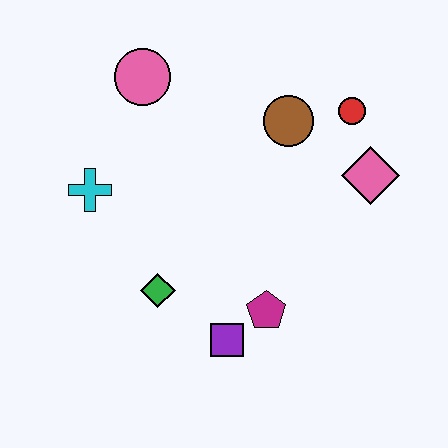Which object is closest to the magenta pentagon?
The purple square is closest to the magenta pentagon.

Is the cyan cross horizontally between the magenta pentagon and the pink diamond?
No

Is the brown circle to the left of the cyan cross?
No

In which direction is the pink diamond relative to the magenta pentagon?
The pink diamond is above the magenta pentagon.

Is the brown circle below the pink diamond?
No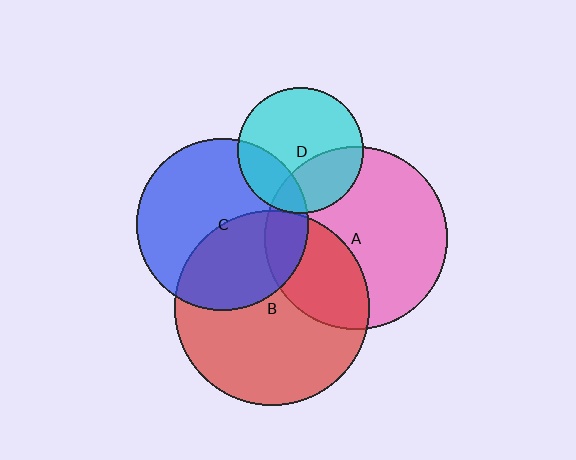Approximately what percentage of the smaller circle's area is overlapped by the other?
Approximately 35%.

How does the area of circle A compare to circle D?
Approximately 2.1 times.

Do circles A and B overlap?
Yes.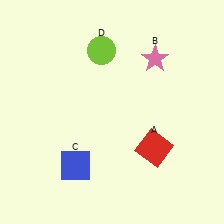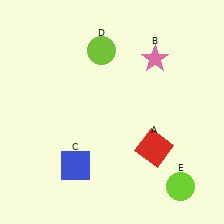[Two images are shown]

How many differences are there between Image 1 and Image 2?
There is 1 difference between the two images.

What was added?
A lime circle (E) was added in Image 2.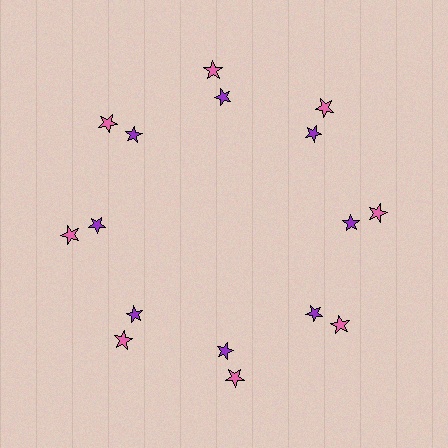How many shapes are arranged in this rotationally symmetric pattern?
There are 16 shapes, arranged in 8 groups of 2.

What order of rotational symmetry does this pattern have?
This pattern has 8-fold rotational symmetry.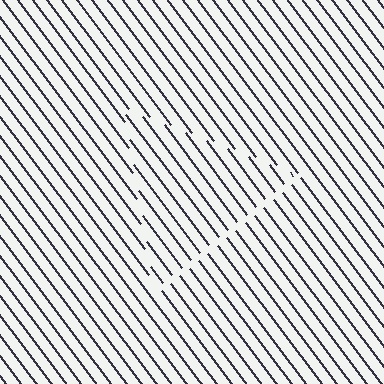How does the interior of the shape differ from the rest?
The interior of the shape contains the same grating, shifted by half a period — the contour is defined by the phase discontinuity where line-ends from the inner and outer gratings abut.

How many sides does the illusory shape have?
3 sides — the line-ends trace a triangle.